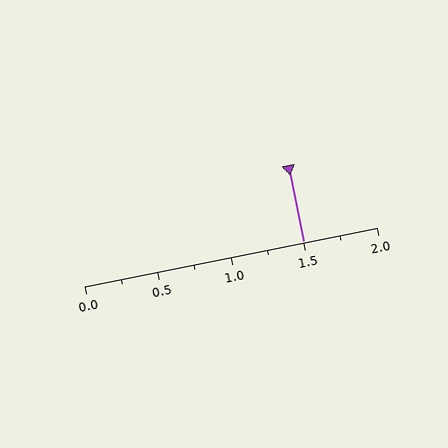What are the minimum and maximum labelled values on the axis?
The axis runs from 0.0 to 2.0.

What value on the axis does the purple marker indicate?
The marker indicates approximately 1.5.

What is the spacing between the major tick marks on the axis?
The major ticks are spaced 0.5 apart.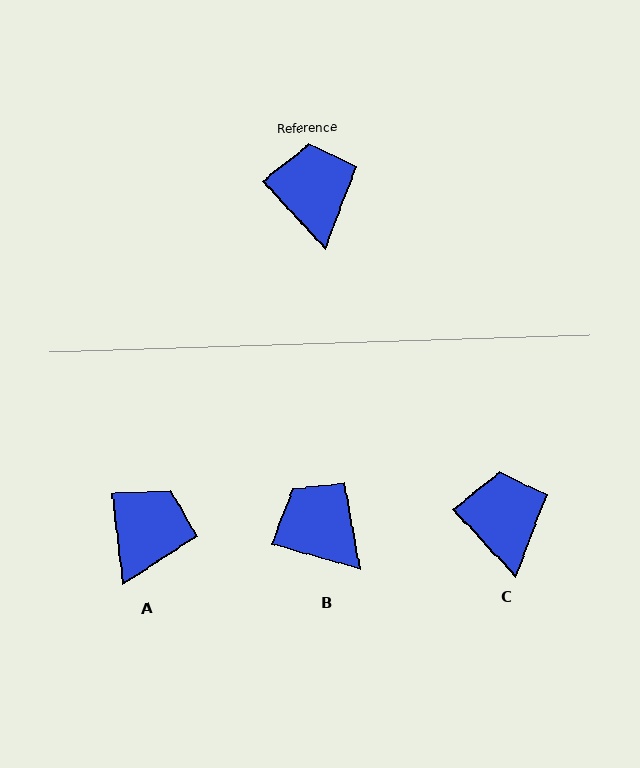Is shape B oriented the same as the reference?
No, it is off by about 31 degrees.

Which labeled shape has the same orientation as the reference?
C.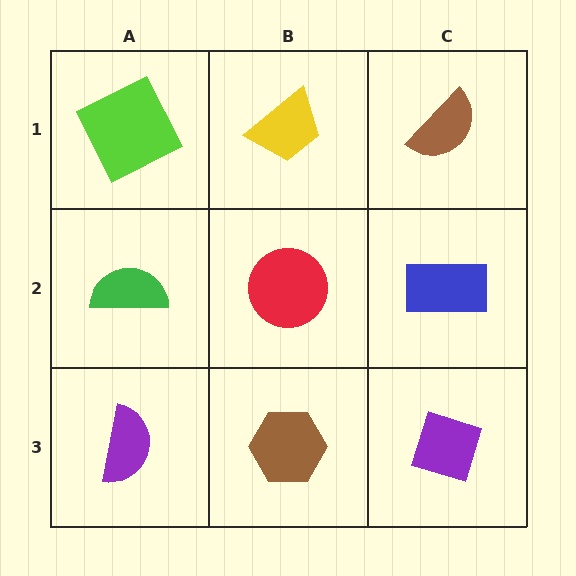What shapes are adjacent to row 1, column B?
A red circle (row 2, column B), a lime square (row 1, column A), a brown semicircle (row 1, column C).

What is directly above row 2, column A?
A lime square.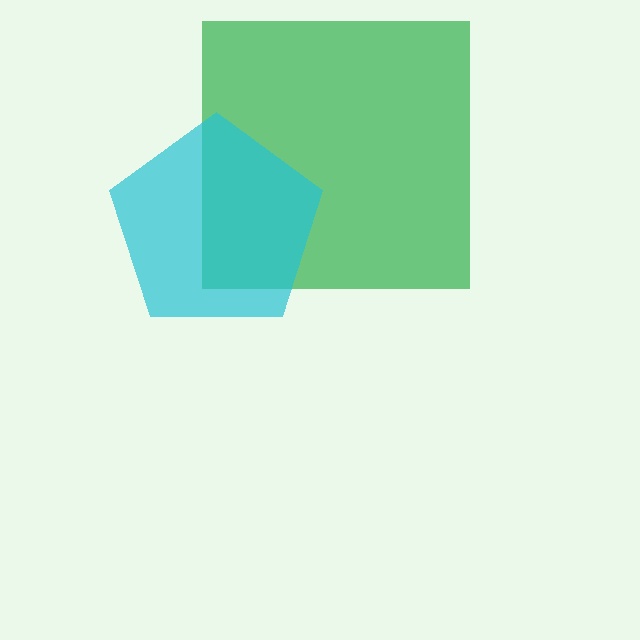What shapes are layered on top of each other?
The layered shapes are: a green square, a cyan pentagon.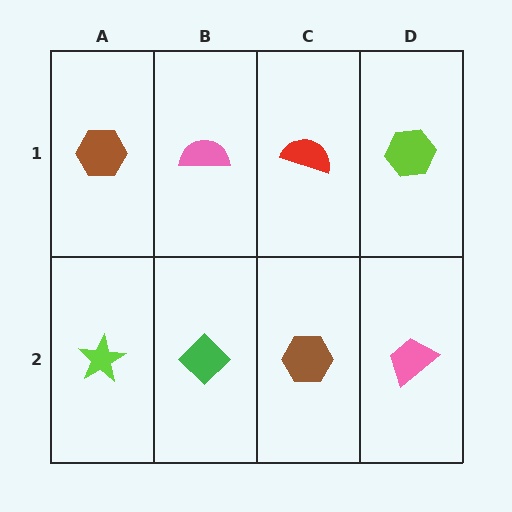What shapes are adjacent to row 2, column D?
A lime hexagon (row 1, column D), a brown hexagon (row 2, column C).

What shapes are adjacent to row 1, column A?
A lime star (row 2, column A), a pink semicircle (row 1, column B).